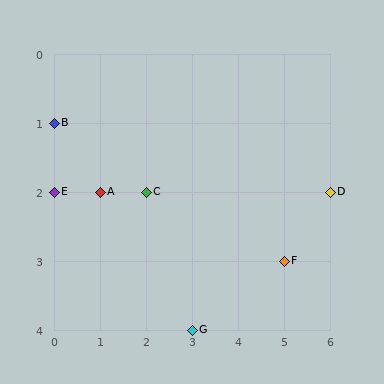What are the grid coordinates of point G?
Point G is at grid coordinates (3, 4).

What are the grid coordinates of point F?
Point F is at grid coordinates (5, 3).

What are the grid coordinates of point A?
Point A is at grid coordinates (1, 2).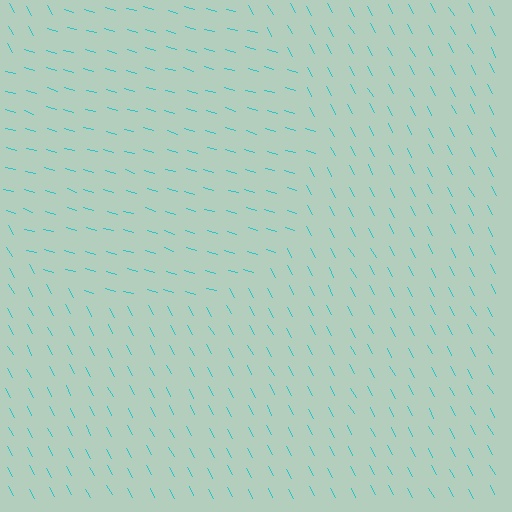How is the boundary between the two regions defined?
The boundary is defined purely by a change in line orientation (approximately 45 degrees difference). All lines are the same color and thickness.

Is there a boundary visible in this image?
Yes, there is a texture boundary formed by a change in line orientation.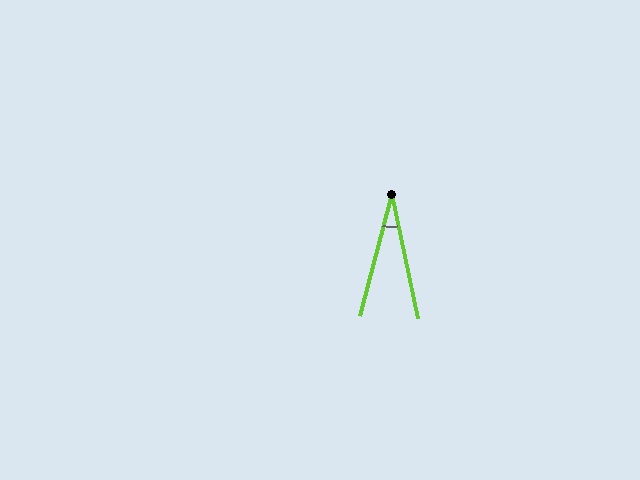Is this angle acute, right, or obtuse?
It is acute.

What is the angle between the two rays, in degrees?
Approximately 26 degrees.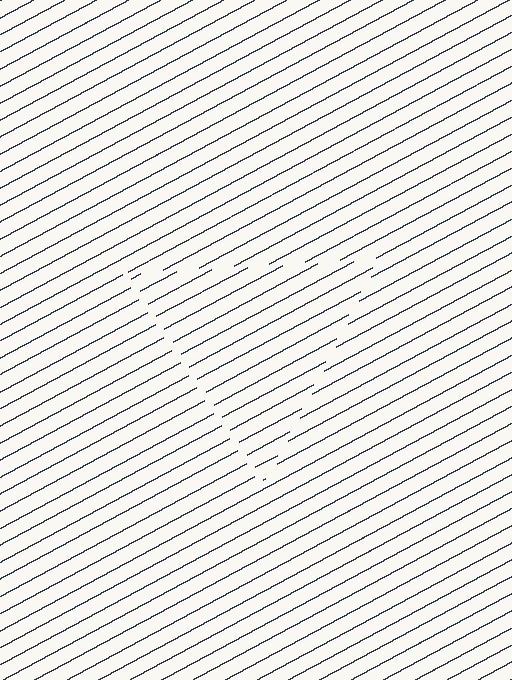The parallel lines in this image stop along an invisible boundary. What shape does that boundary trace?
An illusory triangle. The interior of the shape contains the same grating, shifted by half a period — the contour is defined by the phase discontinuity where line-ends from the inner and outer gratings abut.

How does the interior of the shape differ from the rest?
The interior of the shape contains the same grating, shifted by half a period — the contour is defined by the phase discontinuity where line-ends from the inner and outer gratings abut.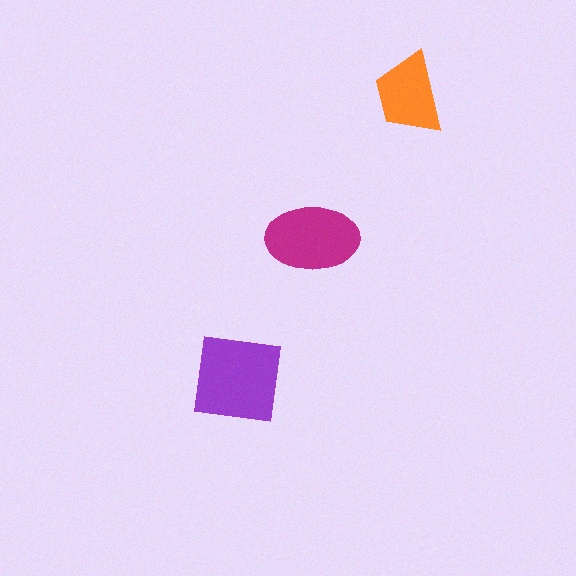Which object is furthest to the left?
The purple square is leftmost.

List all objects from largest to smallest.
The purple square, the magenta ellipse, the orange trapezoid.